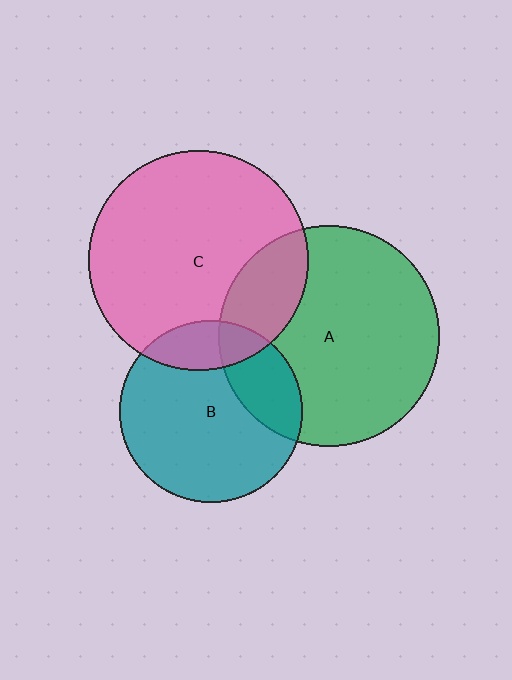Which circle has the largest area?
Circle A (green).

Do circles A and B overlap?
Yes.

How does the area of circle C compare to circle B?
Approximately 1.5 times.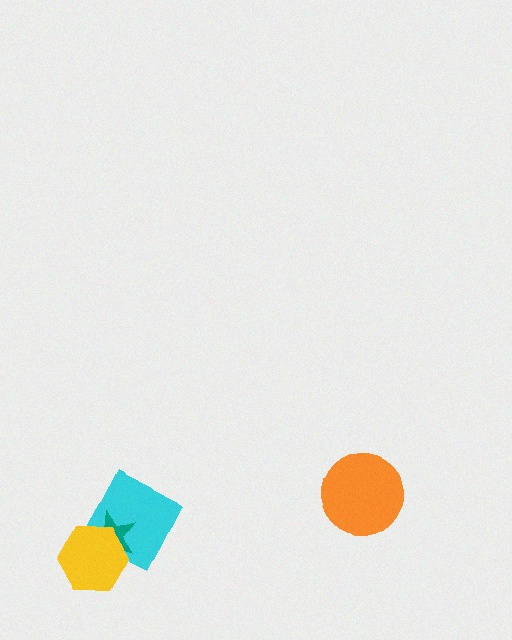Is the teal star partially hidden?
Yes, it is partially covered by another shape.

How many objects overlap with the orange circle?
0 objects overlap with the orange circle.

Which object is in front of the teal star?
The yellow hexagon is in front of the teal star.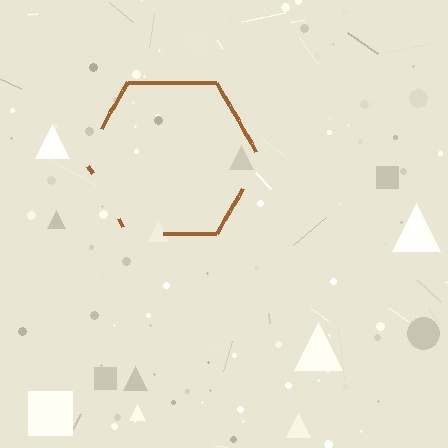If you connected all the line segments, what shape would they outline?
They would outline a hexagon.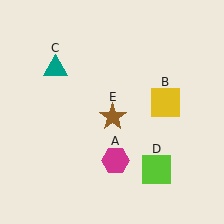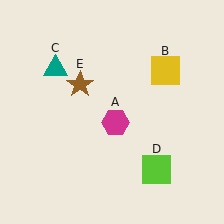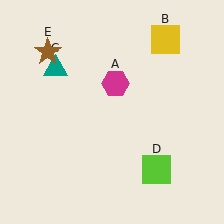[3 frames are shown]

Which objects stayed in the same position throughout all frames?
Teal triangle (object C) and lime square (object D) remained stationary.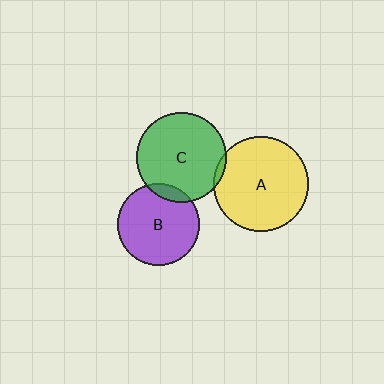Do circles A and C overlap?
Yes.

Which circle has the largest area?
Circle A (yellow).